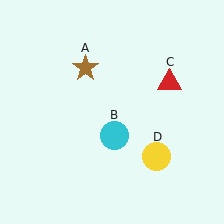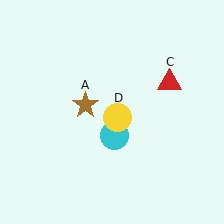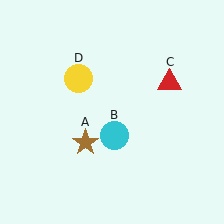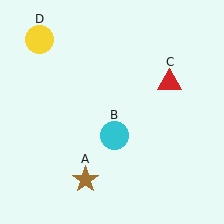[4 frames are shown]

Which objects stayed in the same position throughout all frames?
Cyan circle (object B) and red triangle (object C) remained stationary.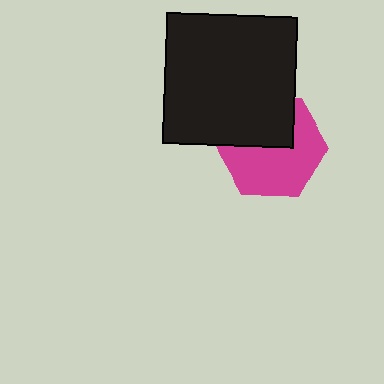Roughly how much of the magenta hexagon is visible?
About half of it is visible (roughly 61%).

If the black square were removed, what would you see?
You would see the complete magenta hexagon.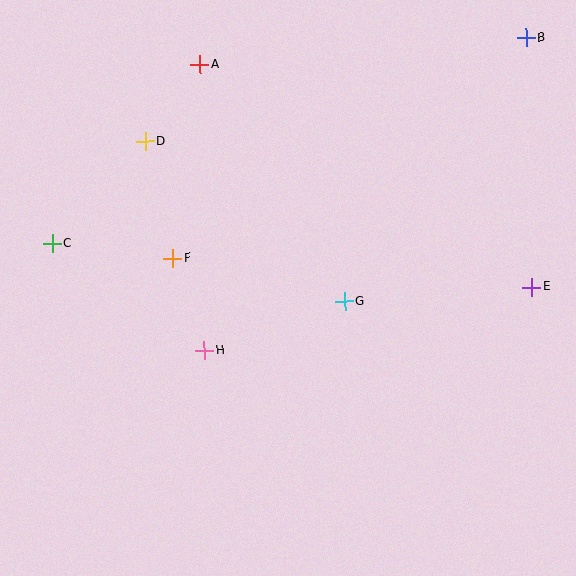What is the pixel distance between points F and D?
The distance between F and D is 120 pixels.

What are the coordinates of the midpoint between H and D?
The midpoint between H and D is at (175, 246).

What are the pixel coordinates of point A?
Point A is at (200, 65).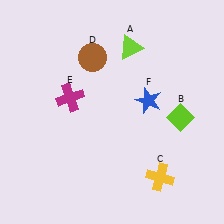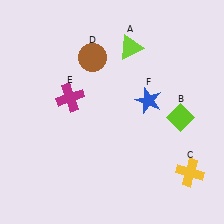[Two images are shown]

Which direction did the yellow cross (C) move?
The yellow cross (C) moved right.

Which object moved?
The yellow cross (C) moved right.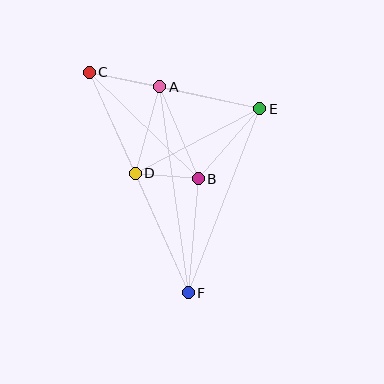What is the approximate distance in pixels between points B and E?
The distance between B and E is approximately 93 pixels.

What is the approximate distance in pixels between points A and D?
The distance between A and D is approximately 90 pixels.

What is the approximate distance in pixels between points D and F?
The distance between D and F is approximately 130 pixels.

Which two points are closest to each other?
Points B and D are closest to each other.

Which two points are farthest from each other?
Points C and F are farthest from each other.